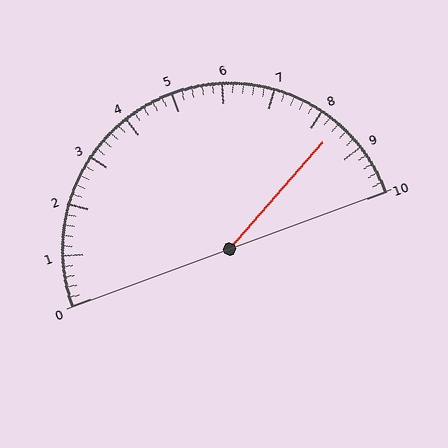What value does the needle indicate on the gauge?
The needle indicates approximately 8.4.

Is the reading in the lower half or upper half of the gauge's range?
The reading is in the upper half of the range (0 to 10).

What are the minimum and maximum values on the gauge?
The gauge ranges from 0 to 10.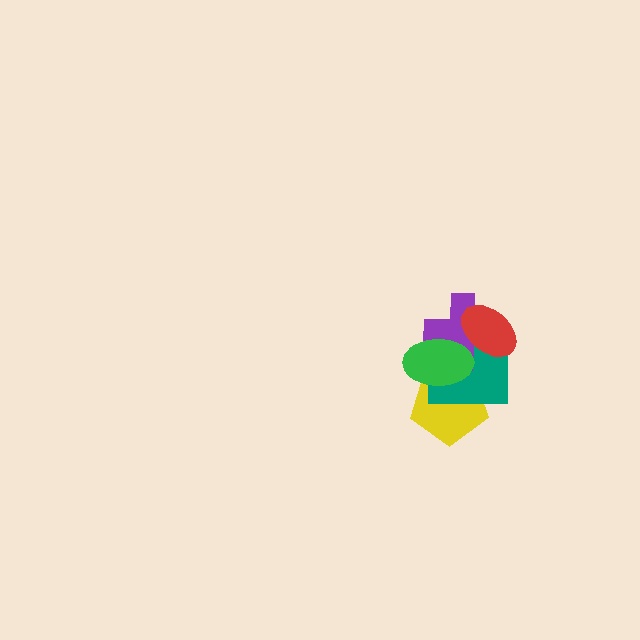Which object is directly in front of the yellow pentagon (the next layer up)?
The teal square is directly in front of the yellow pentagon.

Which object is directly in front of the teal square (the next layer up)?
The purple cross is directly in front of the teal square.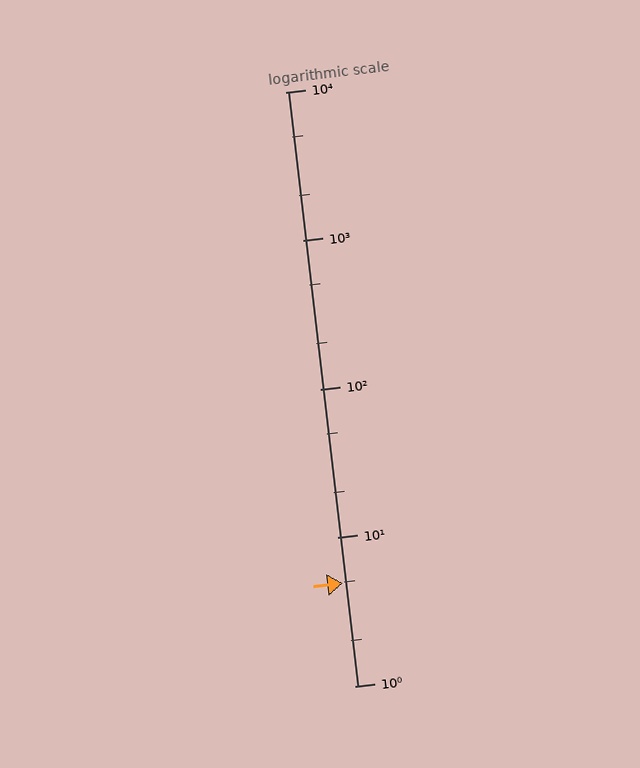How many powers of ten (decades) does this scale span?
The scale spans 4 decades, from 1 to 10000.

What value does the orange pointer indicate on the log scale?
The pointer indicates approximately 4.9.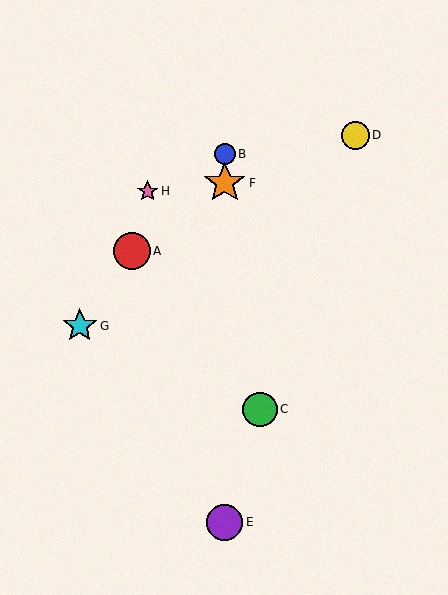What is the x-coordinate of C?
Object C is at x≈260.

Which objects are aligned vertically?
Objects B, E, F are aligned vertically.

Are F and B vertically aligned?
Yes, both are at x≈225.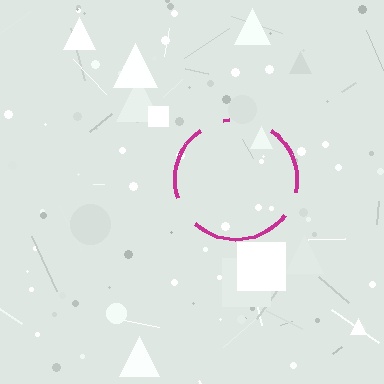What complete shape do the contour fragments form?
The contour fragments form a circle.